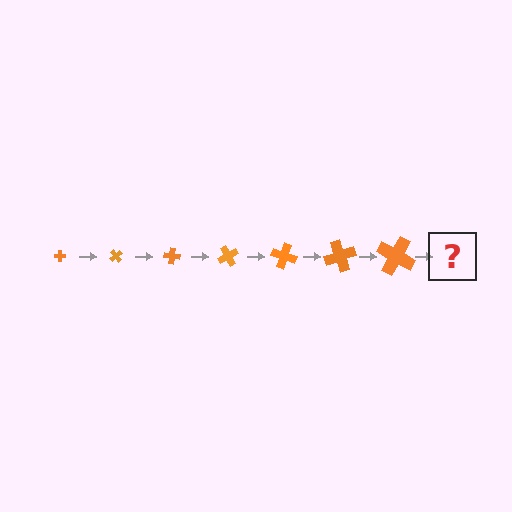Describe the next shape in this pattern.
It should be a cross, larger than the previous one and rotated 350 degrees from the start.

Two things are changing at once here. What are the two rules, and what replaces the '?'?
The two rules are that the cross grows larger each step and it rotates 50 degrees each step. The '?' should be a cross, larger than the previous one and rotated 350 degrees from the start.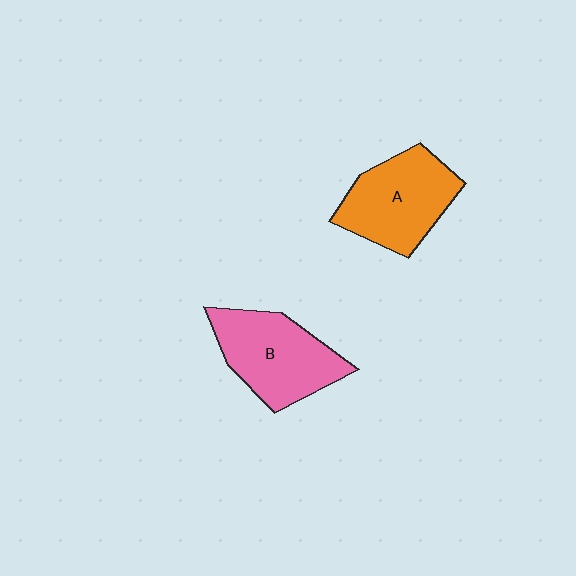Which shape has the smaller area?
Shape A (orange).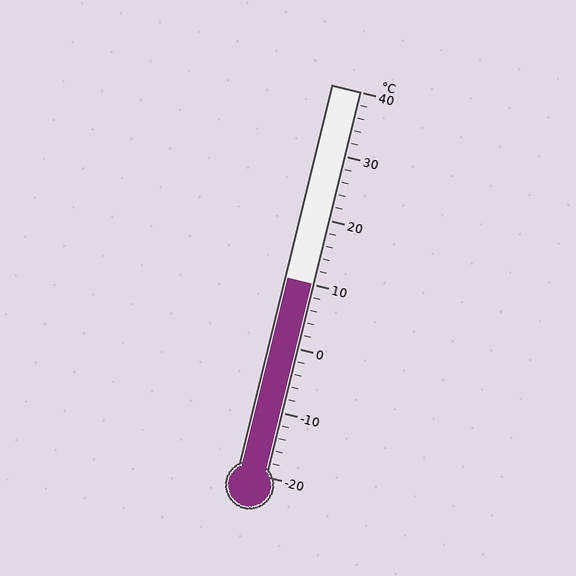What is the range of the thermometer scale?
The thermometer scale ranges from -20°C to 40°C.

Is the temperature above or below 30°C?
The temperature is below 30°C.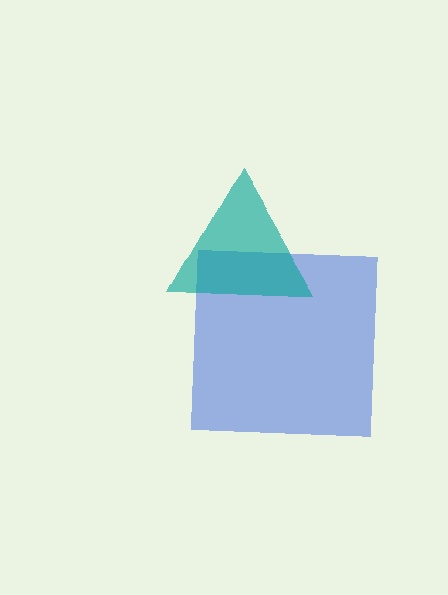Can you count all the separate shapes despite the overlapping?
Yes, there are 2 separate shapes.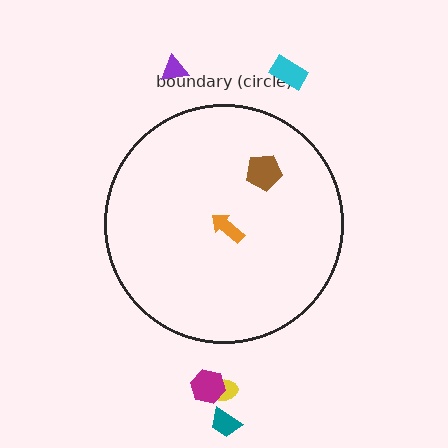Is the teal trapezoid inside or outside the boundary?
Outside.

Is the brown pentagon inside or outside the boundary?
Inside.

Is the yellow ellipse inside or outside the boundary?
Outside.